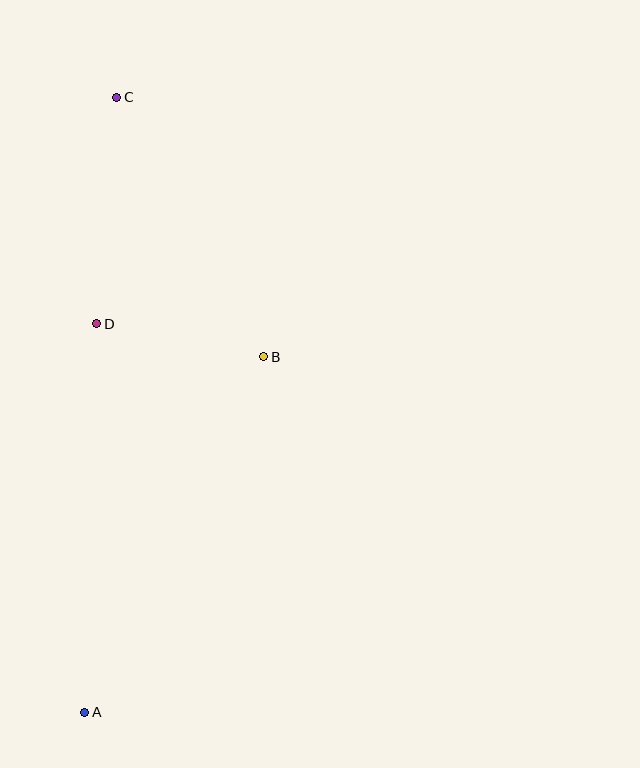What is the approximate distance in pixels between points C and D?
The distance between C and D is approximately 227 pixels.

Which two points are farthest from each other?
Points A and C are farthest from each other.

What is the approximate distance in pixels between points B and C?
The distance between B and C is approximately 298 pixels.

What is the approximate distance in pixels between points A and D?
The distance between A and D is approximately 389 pixels.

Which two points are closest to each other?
Points B and D are closest to each other.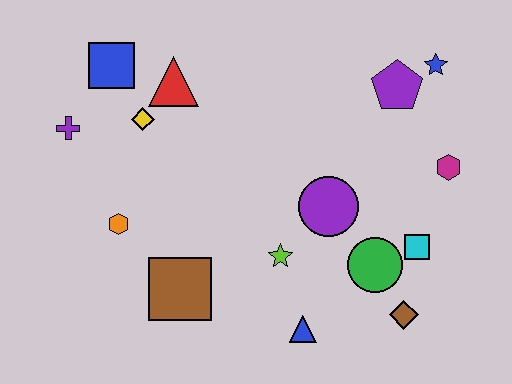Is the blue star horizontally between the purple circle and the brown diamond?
No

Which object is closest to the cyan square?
The green circle is closest to the cyan square.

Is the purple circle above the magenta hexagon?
No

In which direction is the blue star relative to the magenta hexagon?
The blue star is above the magenta hexagon.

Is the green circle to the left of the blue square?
No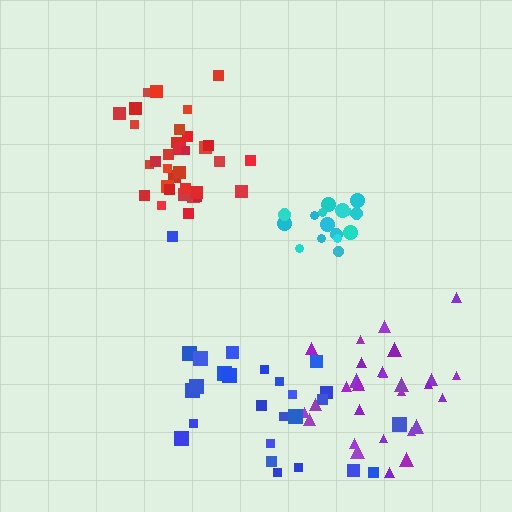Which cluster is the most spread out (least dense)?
Blue.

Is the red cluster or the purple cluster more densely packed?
Red.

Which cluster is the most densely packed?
Cyan.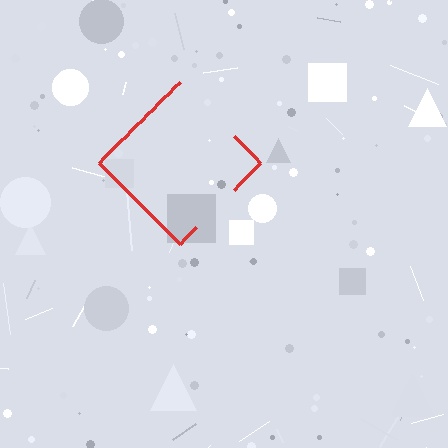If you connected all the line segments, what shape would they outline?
They would outline a diamond.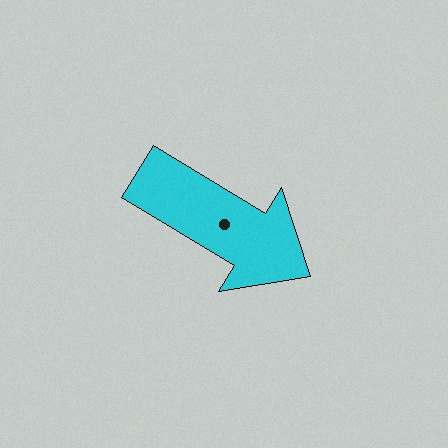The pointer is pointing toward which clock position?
Roughly 4 o'clock.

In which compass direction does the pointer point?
Southeast.